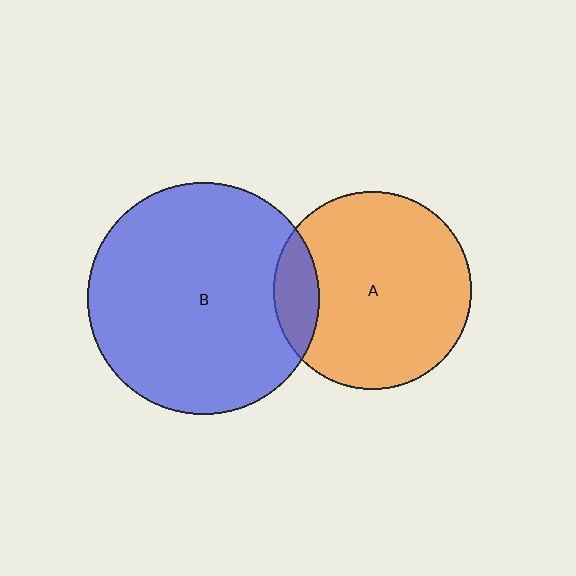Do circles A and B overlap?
Yes.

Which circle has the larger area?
Circle B (blue).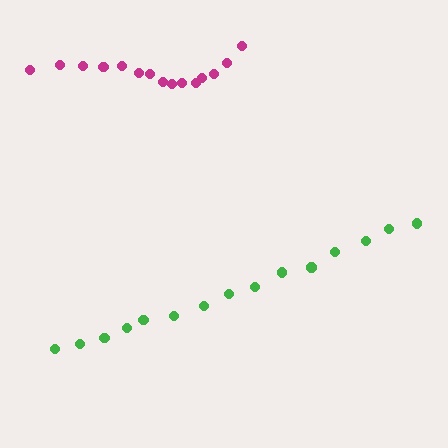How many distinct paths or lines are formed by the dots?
There are 2 distinct paths.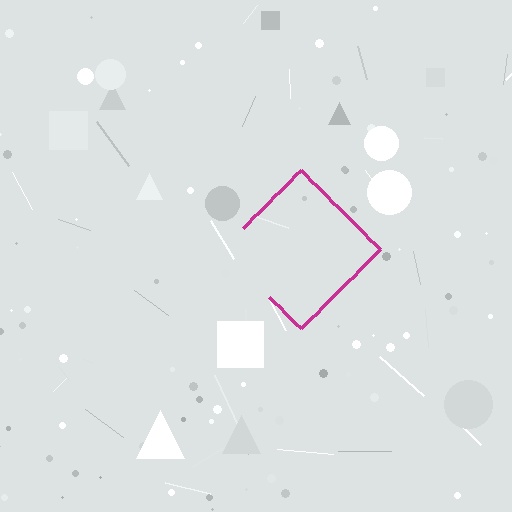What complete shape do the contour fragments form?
The contour fragments form a diamond.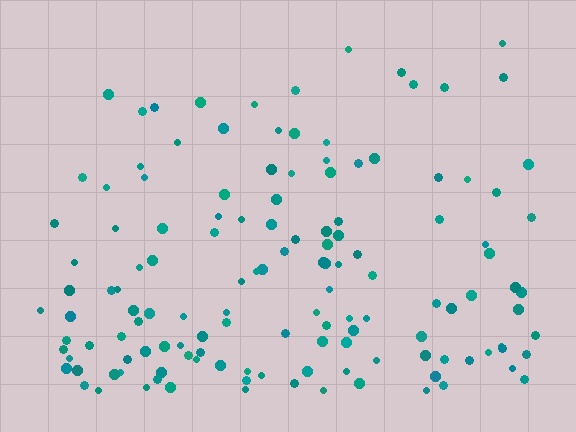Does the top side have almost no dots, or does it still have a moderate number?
Still a moderate number, just noticeably fewer than the bottom.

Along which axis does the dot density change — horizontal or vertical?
Vertical.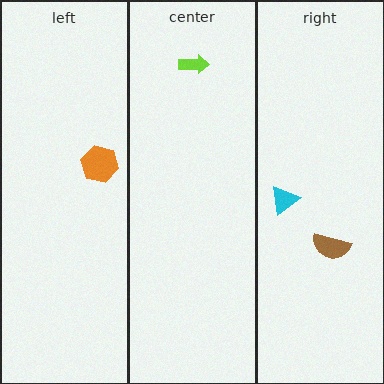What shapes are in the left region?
The orange hexagon.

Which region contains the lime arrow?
The center region.